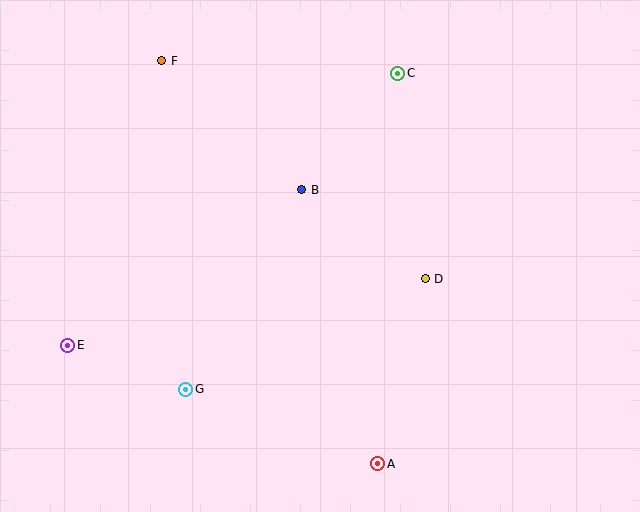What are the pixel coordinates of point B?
Point B is at (302, 190).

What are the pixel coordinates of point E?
Point E is at (68, 345).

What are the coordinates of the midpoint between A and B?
The midpoint between A and B is at (340, 327).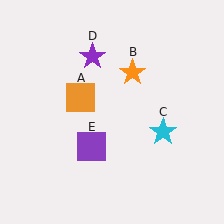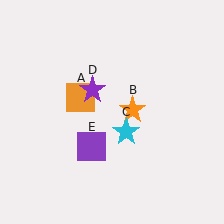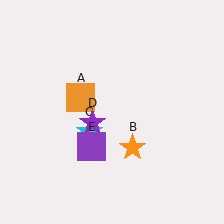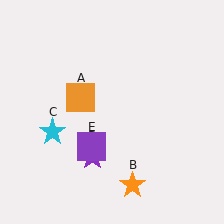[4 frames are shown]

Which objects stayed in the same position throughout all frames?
Orange square (object A) and purple square (object E) remained stationary.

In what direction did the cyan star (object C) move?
The cyan star (object C) moved left.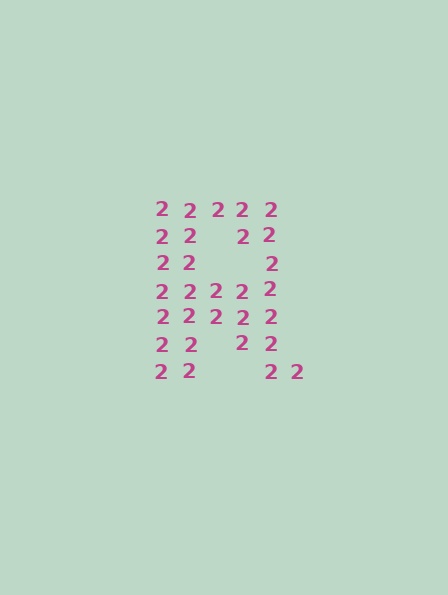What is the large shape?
The large shape is the letter R.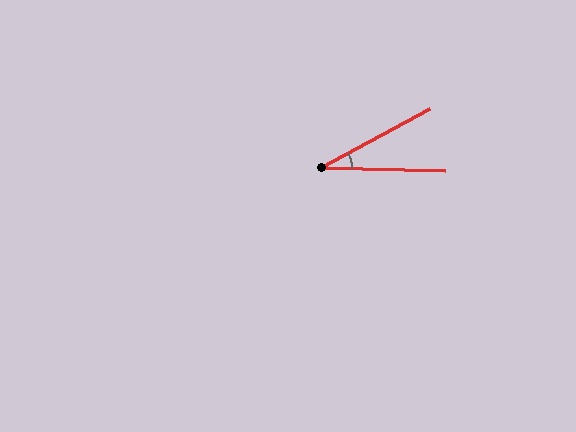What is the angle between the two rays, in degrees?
Approximately 30 degrees.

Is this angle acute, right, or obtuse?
It is acute.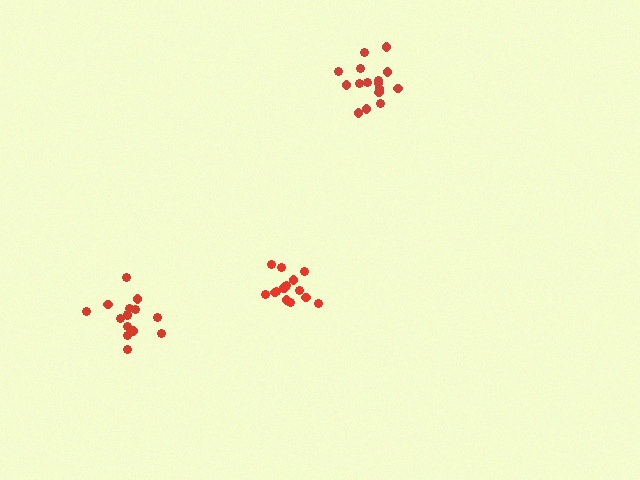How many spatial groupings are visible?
There are 3 spatial groupings.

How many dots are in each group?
Group 1: 14 dots, Group 2: 16 dots, Group 3: 15 dots (45 total).